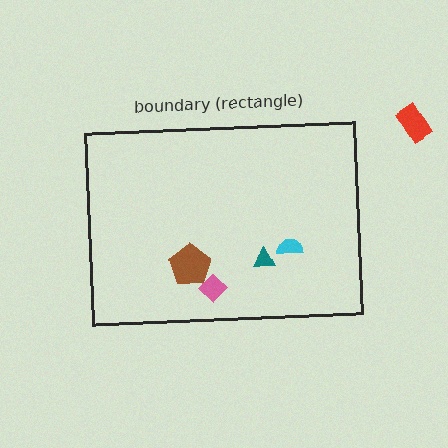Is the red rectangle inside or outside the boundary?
Outside.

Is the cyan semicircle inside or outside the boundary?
Inside.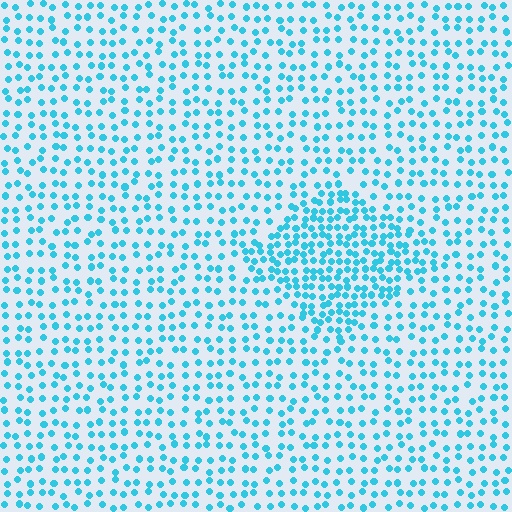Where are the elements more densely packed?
The elements are more densely packed inside the diamond boundary.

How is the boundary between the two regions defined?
The boundary is defined by a change in element density (approximately 1.9x ratio). All elements are the same color, size, and shape.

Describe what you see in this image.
The image contains small cyan elements arranged at two different densities. A diamond-shaped region is visible where the elements are more densely packed than the surrounding area.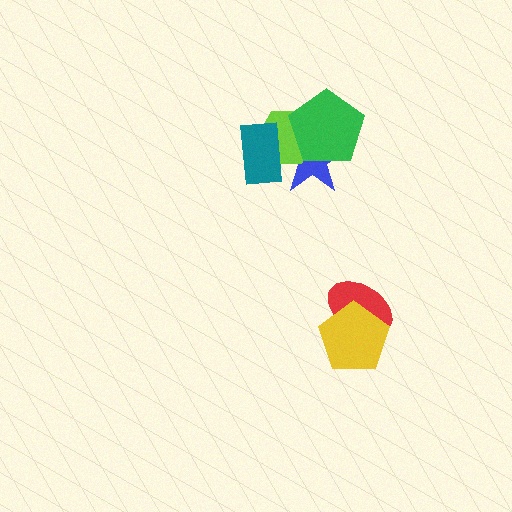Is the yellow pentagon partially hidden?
No, no other shape covers it.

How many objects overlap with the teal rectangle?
2 objects overlap with the teal rectangle.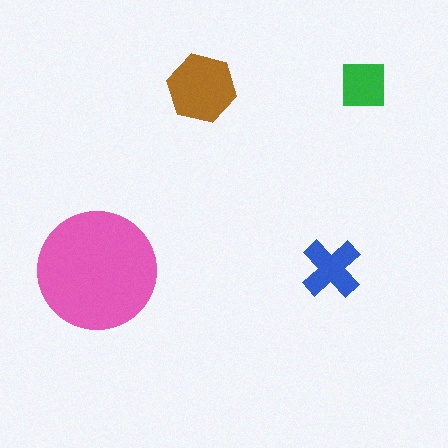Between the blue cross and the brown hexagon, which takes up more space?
The brown hexagon.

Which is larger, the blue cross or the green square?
The blue cross.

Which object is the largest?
The pink circle.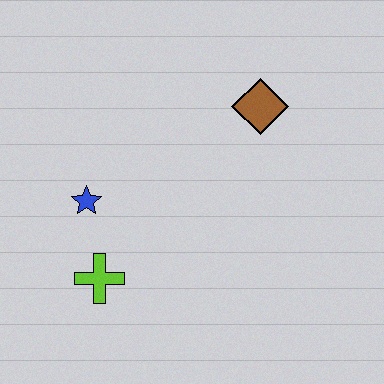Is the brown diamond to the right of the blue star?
Yes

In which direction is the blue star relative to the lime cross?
The blue star is above the lime cross.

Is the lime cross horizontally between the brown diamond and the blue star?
Yes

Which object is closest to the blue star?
The lime cross is closest to the blue star.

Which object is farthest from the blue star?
The brown diamond is farthest from the blue star.